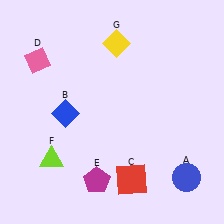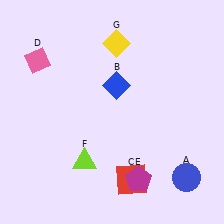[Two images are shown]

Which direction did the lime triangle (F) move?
The lime triangle (F) moved right.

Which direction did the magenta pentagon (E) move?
The magenta pentagon (E) moved right.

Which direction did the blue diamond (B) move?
The blue diamond (B) moved right.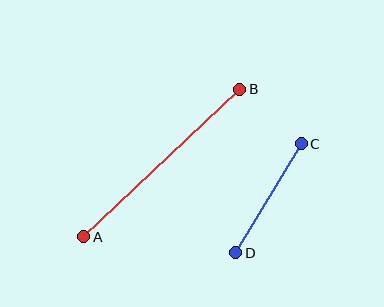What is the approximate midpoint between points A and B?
The midpoint is at approximately (162, 163) pixels.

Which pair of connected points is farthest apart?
Points A and B are farthest apart.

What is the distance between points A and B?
The distance is approximately 214 pixels.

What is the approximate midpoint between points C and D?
The midpoint is at approximately (268, 198) pixels.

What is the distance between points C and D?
The distance is approximately 127 pixels.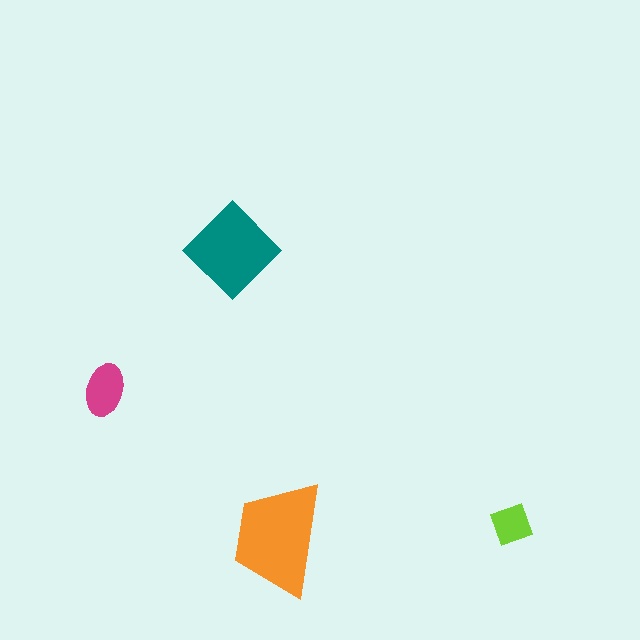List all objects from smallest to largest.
The lime square, the magenta ellipse, the teal diamond, the orange trapezoid.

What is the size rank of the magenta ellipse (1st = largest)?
3rd.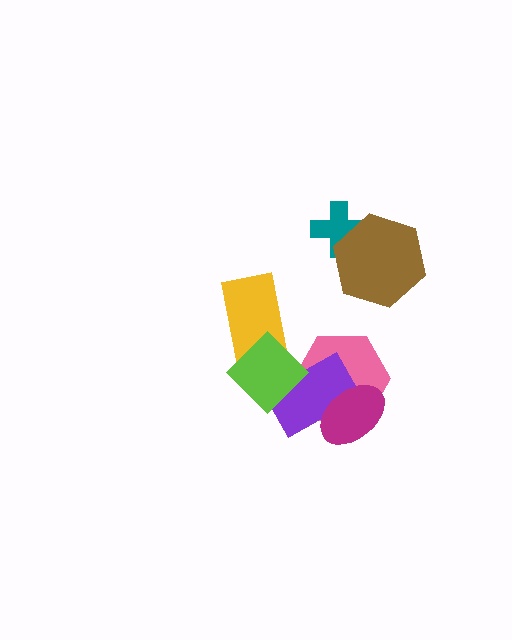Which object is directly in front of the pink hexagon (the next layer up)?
The purple rectangle is directly in front of the pink hexagon.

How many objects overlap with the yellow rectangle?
1 object overlaps with the yellow rectangle.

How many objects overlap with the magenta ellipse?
2 objects overlap with the magenta ellipse.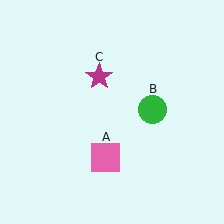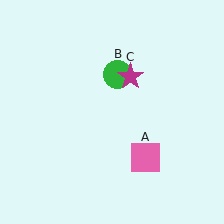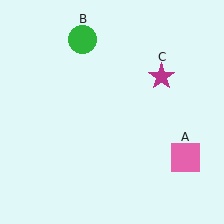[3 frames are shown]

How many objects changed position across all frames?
3 objects changed position: pink square (object A), green circle (object B), magenta star (object C).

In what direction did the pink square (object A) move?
The pink square (object A) moved right.